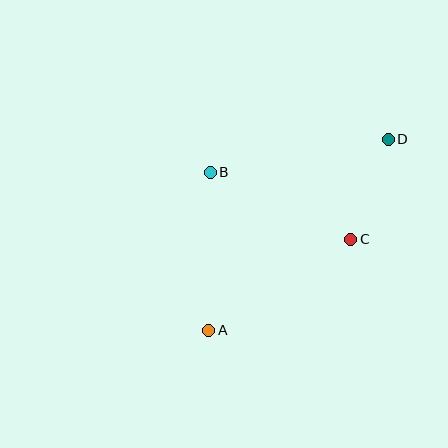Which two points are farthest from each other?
Points A and D are farthest from each other.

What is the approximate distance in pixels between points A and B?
The distance between A and B is approximately 158 pixels.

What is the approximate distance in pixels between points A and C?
The distance between A and C is approximately 169 pixels.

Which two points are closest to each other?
Points C and D are closest to each other.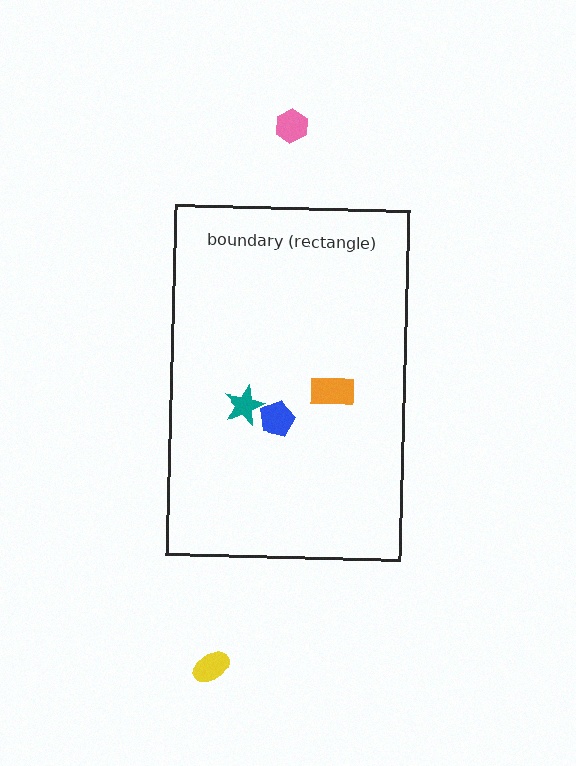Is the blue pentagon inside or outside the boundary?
Inside.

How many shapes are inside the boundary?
3 inside, 2 outside.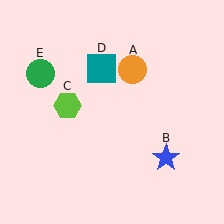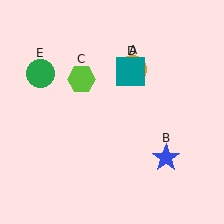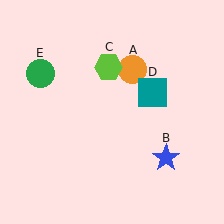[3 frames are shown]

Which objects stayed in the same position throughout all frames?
Orange circle (object A) and blue star (object B) and green circle (object E) remained stationary.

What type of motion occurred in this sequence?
The lime hexagon (object C), teal square (object D) rotated clockwise around the center of the scene.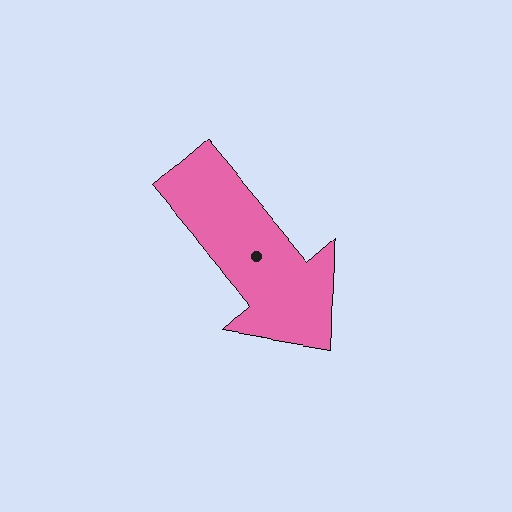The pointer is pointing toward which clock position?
Roughly 5 o'clock.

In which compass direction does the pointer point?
Southeast.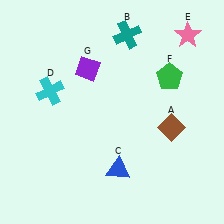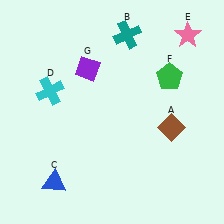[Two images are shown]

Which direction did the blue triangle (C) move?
The blue triangle (C) moved left.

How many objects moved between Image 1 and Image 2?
1 object moved between the two images.